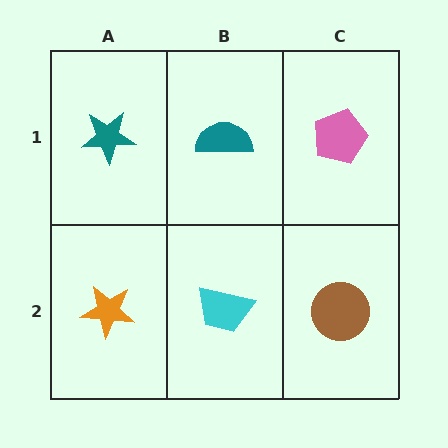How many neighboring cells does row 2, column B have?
3.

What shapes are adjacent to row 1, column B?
A cyan trapezoid (row 2, column B), a teal star (row 1, column A), a pink pentagon (row 1, column C).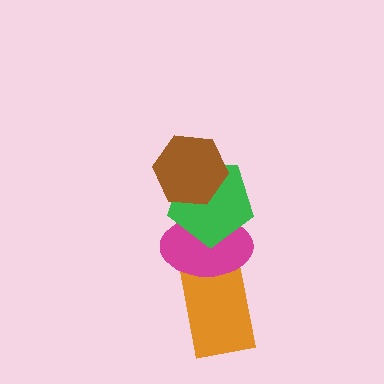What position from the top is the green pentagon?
The green pentagon is 2nd from the top.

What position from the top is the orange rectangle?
The orange rectangle is 4th from the top.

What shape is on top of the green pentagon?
The brown hexagon is on top of the green pentagon.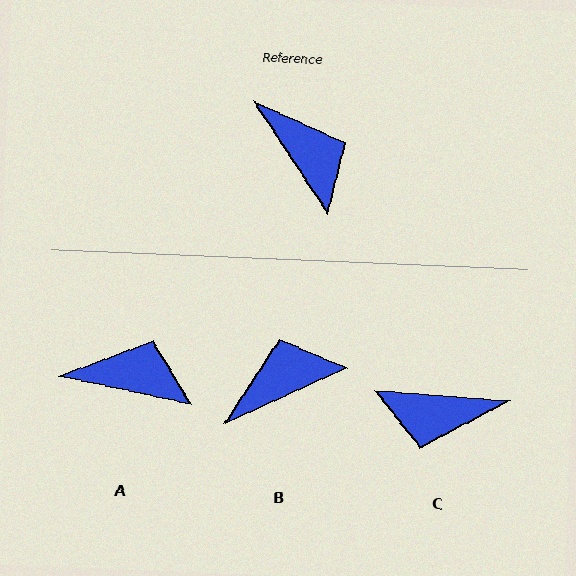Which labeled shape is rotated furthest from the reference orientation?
C, about 128 degrees away.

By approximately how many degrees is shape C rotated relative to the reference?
Approximately 128 degrees clockwise.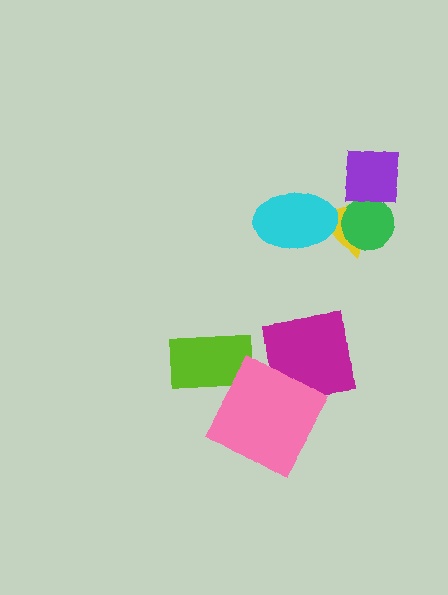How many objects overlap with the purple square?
1 object overlaps with the purple square.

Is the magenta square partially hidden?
Yes, it is partially covered by another shape.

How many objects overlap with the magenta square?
1 object overlaps with the magenta square.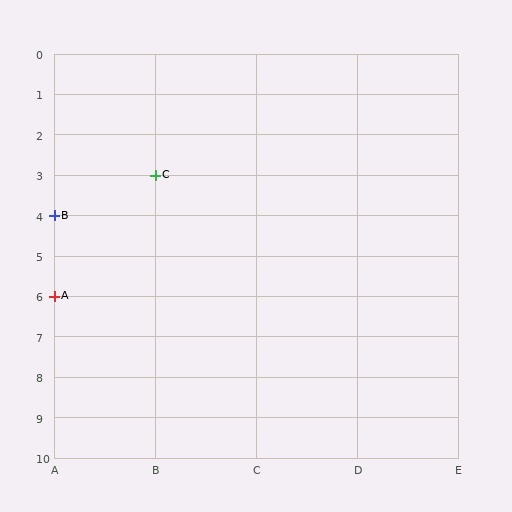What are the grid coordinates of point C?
Point C is at grid coordinates (B, 3).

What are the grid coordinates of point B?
Point B is at grid coordinates (A, 4).